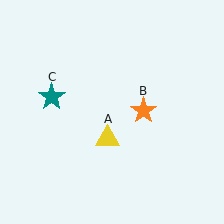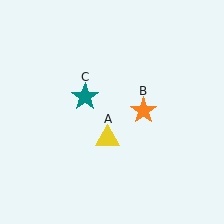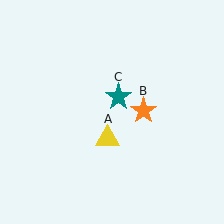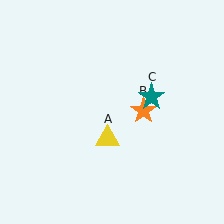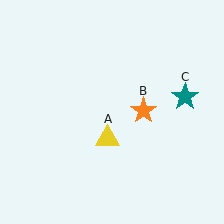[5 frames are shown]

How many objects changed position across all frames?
1 object changed position: teal star (object C).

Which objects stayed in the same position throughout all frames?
Yellow triangle (object A) and orange star (object B) remained stationary.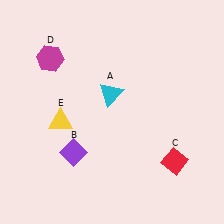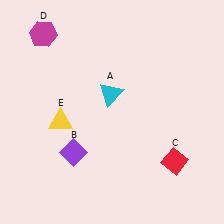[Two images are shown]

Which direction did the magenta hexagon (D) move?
The magenta hexagon (D) moved up.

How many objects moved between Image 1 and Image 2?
1 object moved between the two images.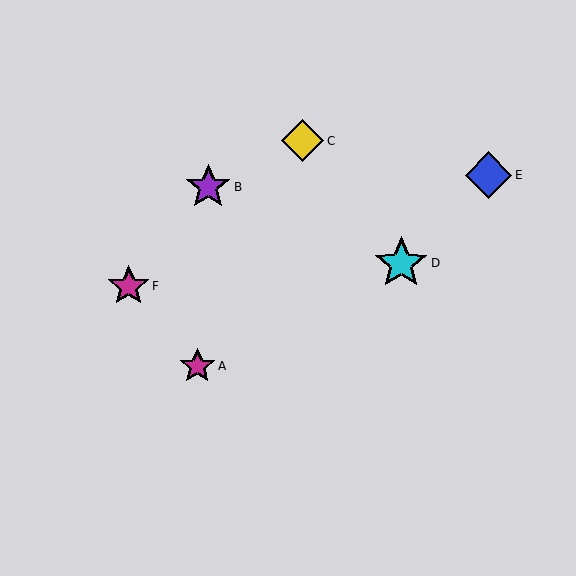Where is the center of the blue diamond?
The center of the blue diamond is at (488, 175).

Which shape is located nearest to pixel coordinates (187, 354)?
The magenta star (labeled A) at (197, 366) is nearest to that location.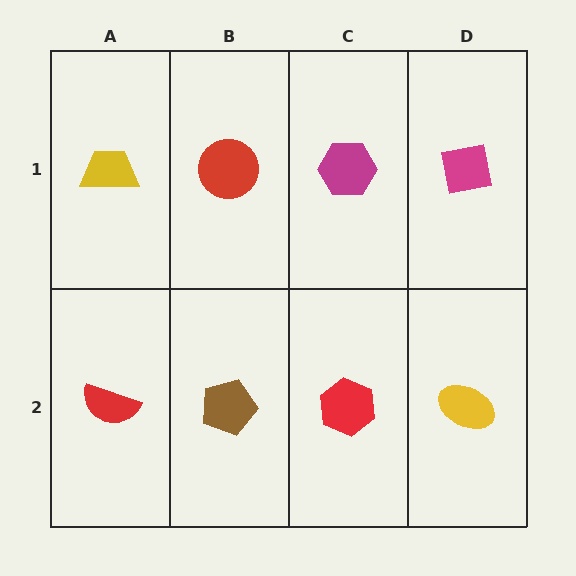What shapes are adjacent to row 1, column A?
A red semicircle (row 2, column A), a red circle (row 1, column B).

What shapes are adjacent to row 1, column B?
A brown pentagon (row 2, column B), a yellow trapezoid (row 1, column A), a magenta hexagon (row 1, column C).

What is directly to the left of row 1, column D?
A magenta hexagon.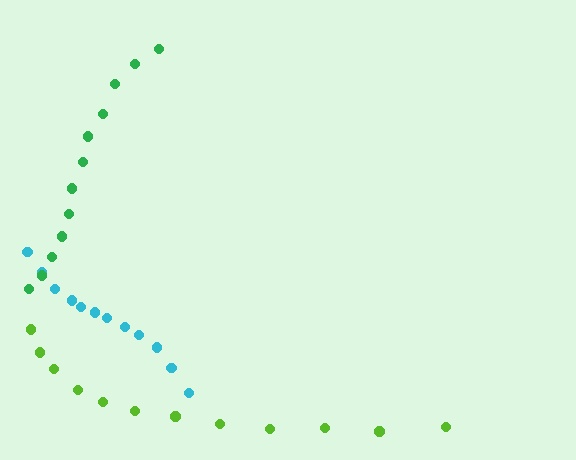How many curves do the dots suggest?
There are 3 distinct paths.